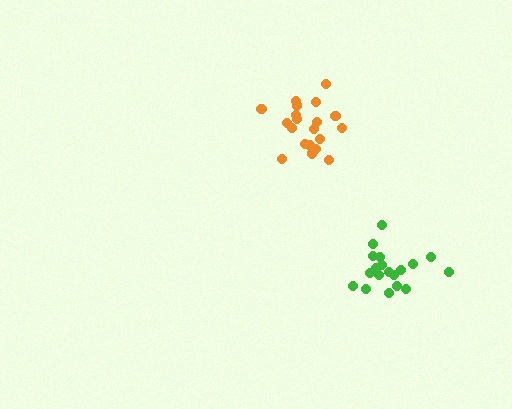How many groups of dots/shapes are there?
There are 2 groups.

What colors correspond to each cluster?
The clusters are colored: orange, green.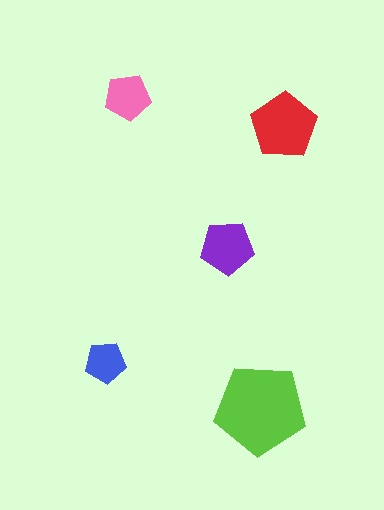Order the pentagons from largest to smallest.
the lime one, the red one, the purple one, the pink one, the blue one.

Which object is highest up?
The pink pentagon is topmost.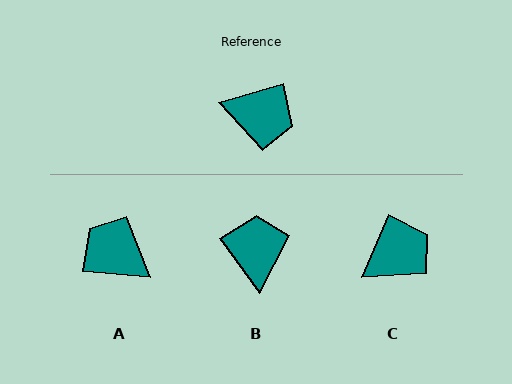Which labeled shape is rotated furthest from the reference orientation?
A, about 159 degrees away.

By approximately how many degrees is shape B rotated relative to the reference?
Approximately 110 degrees counter-clockwise.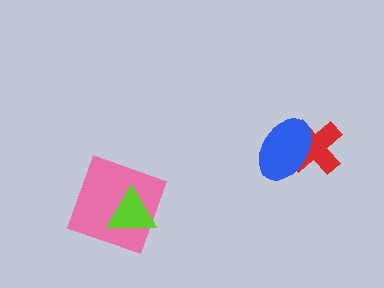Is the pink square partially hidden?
Yes, it is partially covered by another shape.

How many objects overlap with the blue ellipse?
1 object overlaps with the blue ellipse.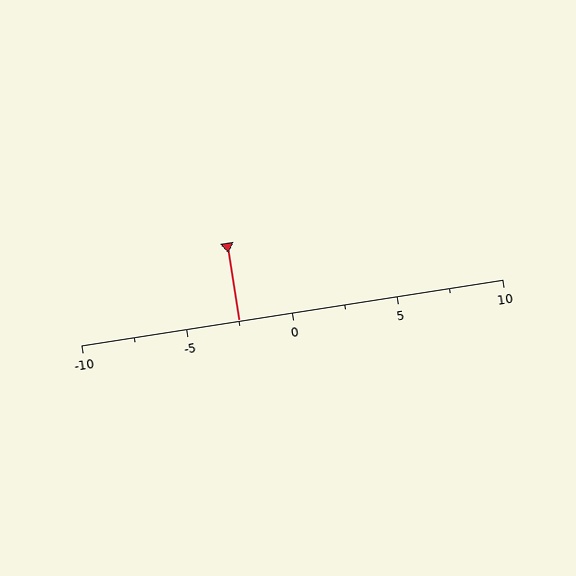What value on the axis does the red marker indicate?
The marker indicates approximately -2.5.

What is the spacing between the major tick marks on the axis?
The major ticks are spaced 5 apart.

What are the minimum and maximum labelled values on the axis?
The axis runs from -10 to 10.